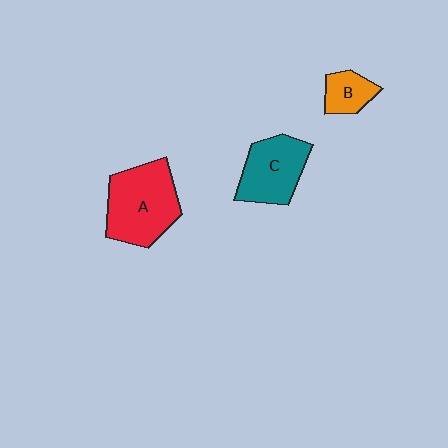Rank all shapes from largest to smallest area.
From largest to smallest: A (red), C (teal), B (orange).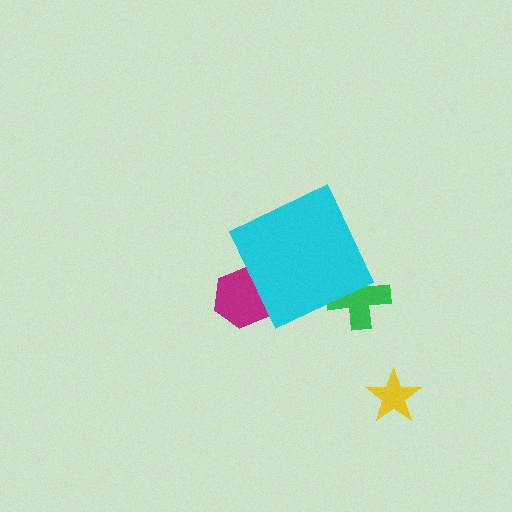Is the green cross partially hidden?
Yes, the green cross is partially hidden behind the cyan diamond.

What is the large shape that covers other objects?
A cyan diamond.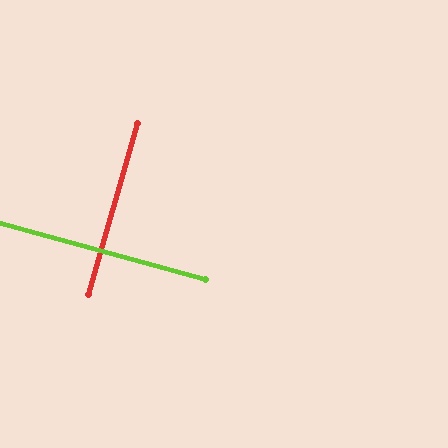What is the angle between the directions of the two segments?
Approximately 89 degrees.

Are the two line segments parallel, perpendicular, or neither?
Perpendicular — they meet at approximately 89°.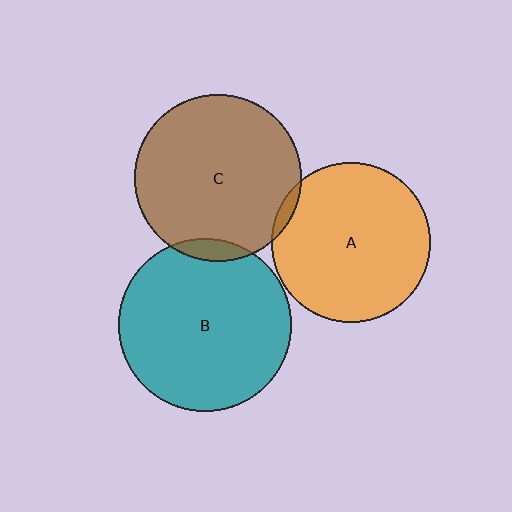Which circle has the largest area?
Circle B (teal).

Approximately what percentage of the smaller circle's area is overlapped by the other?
Approximately 5%.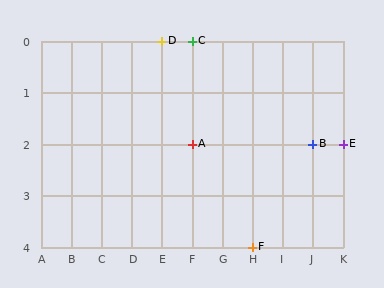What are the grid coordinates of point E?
Point E is at grid coordinates (K, 2).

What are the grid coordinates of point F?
Point F is at grid coordinates (H, 4).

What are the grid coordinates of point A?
Point A is at grid coordinates (F, 2).